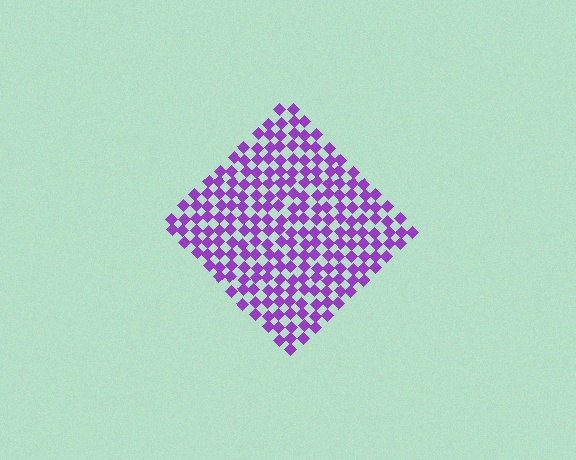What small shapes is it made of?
It is made of small diamonds.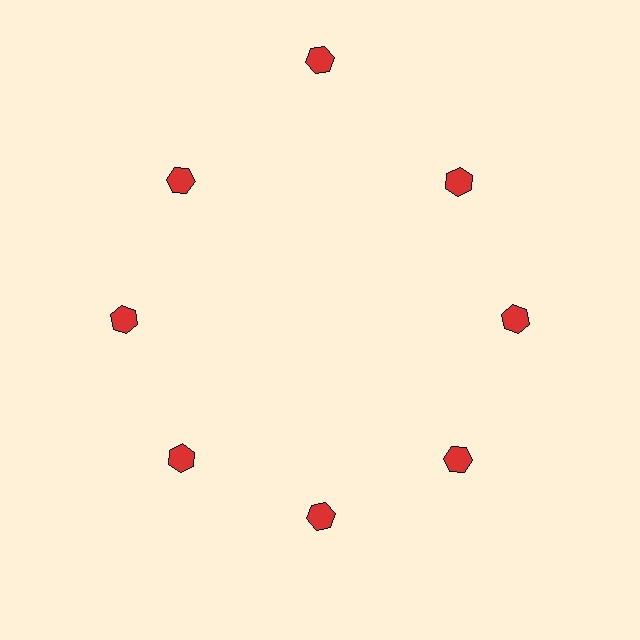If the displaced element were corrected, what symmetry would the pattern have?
It would have 8-fold rotational symmetry — the pattern would map onto itself every 45 degrees.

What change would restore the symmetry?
The symmetry would be restored by moving it inward, back onto the ring so that all 8 hexagons sit at equal angles and equal distance from the center.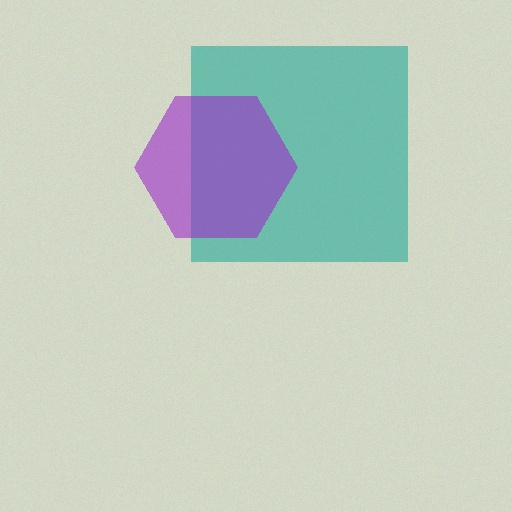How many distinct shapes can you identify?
There are 2 distinct shapes: a teal square, a purple hexagon.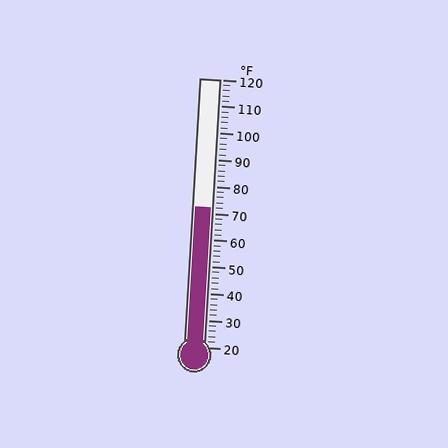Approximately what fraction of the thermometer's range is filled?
The thermometer is filled to approximately 50% of its range.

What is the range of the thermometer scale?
The thermometer scale ranges from 20°F to 120°F.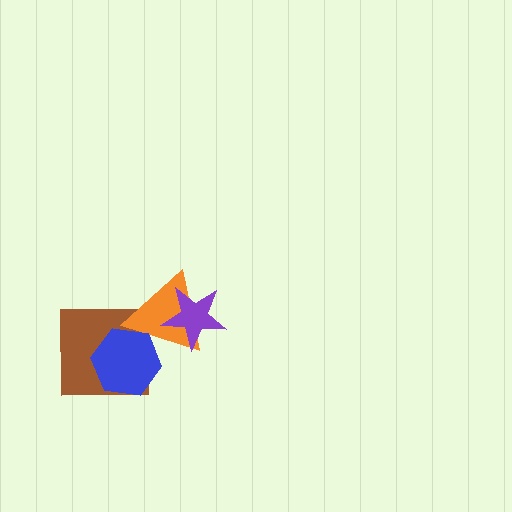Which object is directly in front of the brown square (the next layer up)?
The orange triangle is directly in front of the brown square.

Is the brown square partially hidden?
Yes, it is partially covered by another shape.